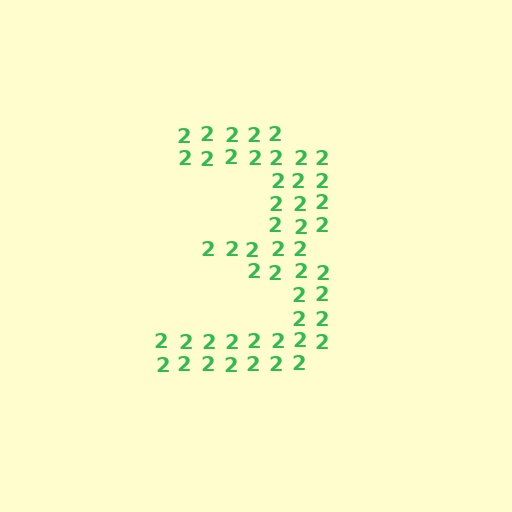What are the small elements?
The small elements are digit 2's.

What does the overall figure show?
The overall figure shows the digit 3.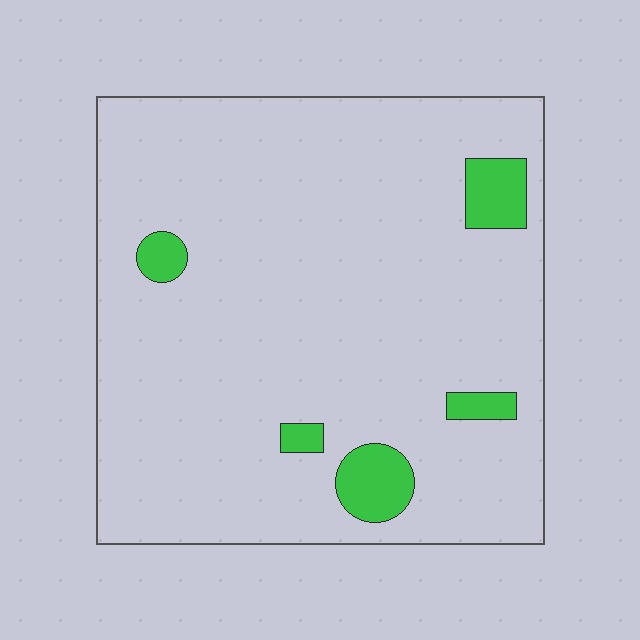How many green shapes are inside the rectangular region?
5.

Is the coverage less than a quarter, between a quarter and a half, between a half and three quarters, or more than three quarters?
Less than a quarter.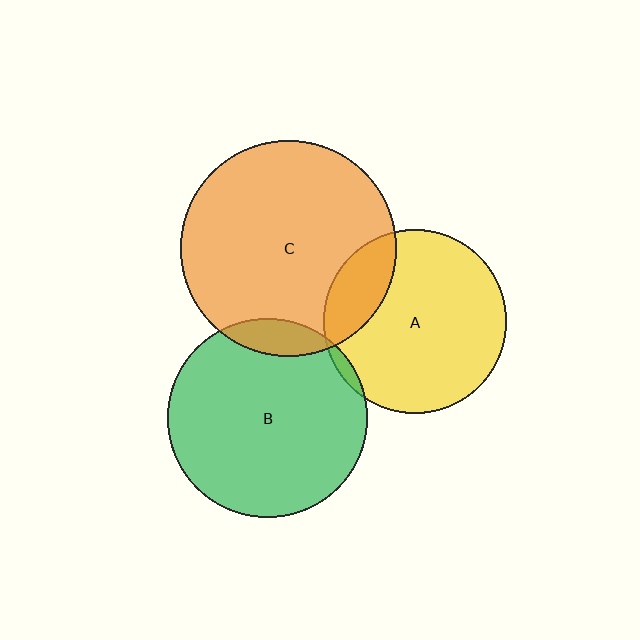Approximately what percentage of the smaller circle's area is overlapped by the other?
Approximately 20%.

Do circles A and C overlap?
Yes.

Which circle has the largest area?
Circle C (orange).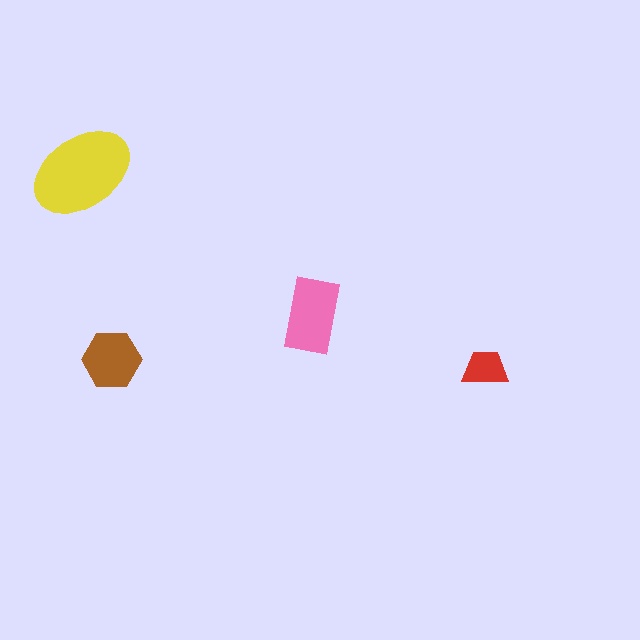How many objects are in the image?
There are 4 objects in the image.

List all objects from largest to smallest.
The yellow ellipse, the pink rectangle, the brown hexagon, the red trapezoid.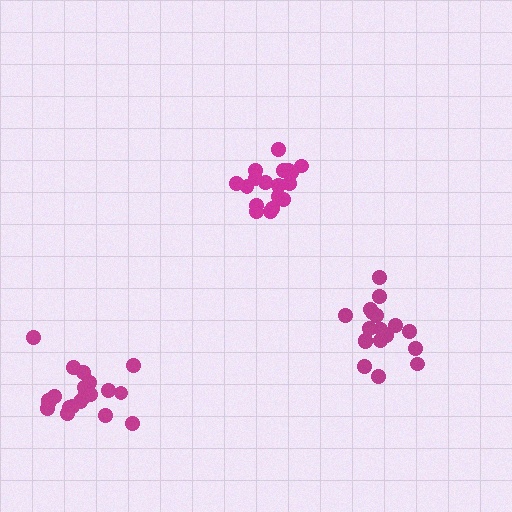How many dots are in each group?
Group 1: 18 dots, Group 2: 20 dots, Group 3: 18 dots (56 total).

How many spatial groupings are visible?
There are 3 spatial groupings.